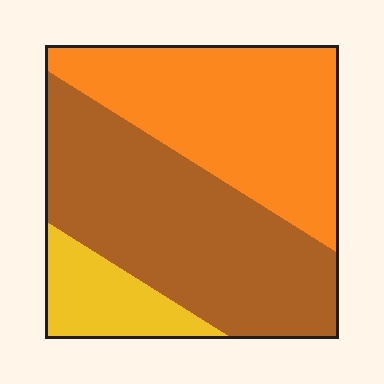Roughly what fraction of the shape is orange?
Orange takes up between a third and a half of the shape.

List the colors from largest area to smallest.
From largest to smallest: brown, orange, yellow.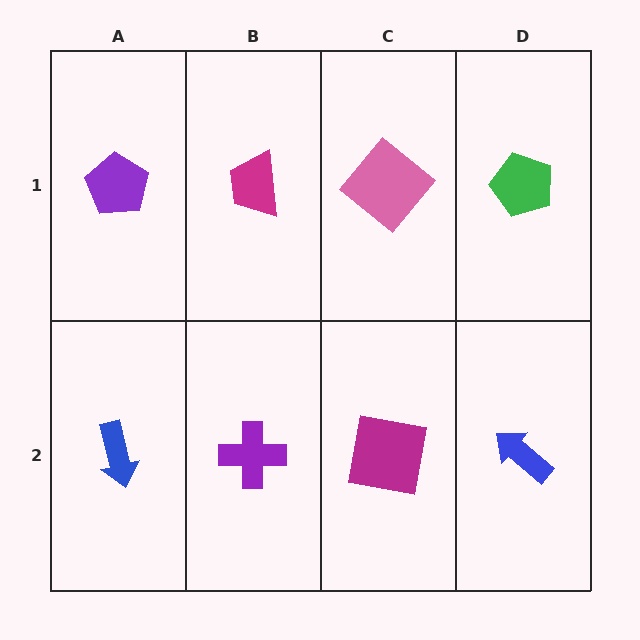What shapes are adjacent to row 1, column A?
A blue arrow (row 2, column A), a magenta trapezoid (row 1, column B).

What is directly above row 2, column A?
A purple pentagon.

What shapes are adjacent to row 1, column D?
A blue arrow (row 2, column D), a pink diamond (row 1, column C).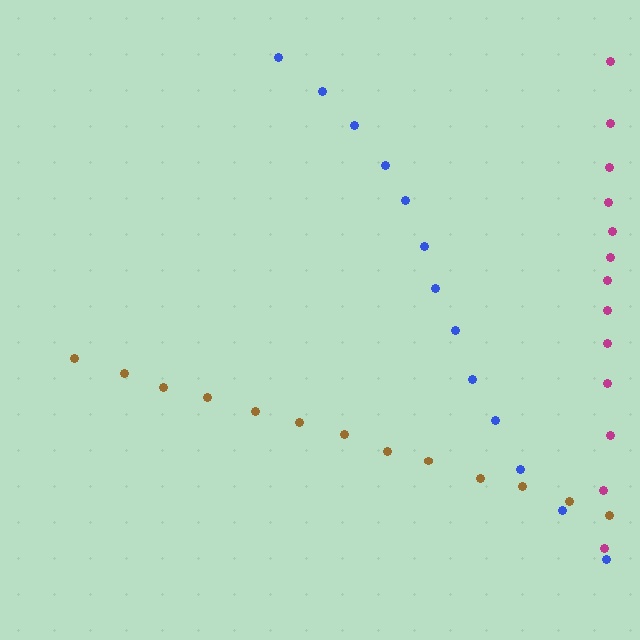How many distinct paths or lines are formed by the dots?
There are 3 distinct paths.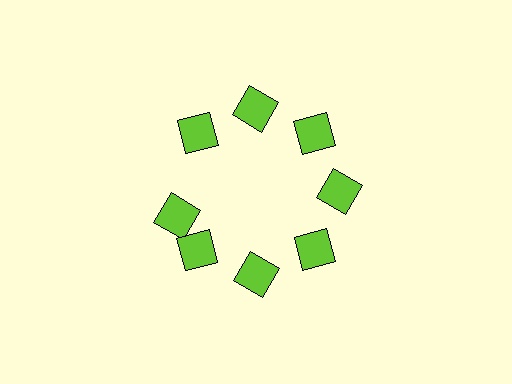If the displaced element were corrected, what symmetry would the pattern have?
It would have 8-fold rotational symmetry — the pattern would map onto itself every 45 degrees.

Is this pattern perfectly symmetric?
No. The 8 lime diamonds are arranged in a ring, but one element near the 9 o'clock position is rotated out of alignment along the ring, breaking the 8-fold rotational symmetry.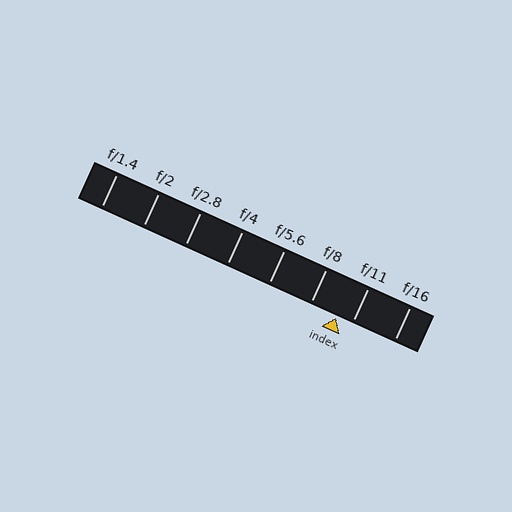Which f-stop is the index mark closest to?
The index mark is closest to f/11.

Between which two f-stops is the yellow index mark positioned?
The index mark is between f/8 and f/11.